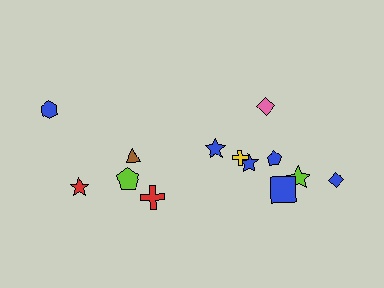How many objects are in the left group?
There are 5 objects.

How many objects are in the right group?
There are 8 objects.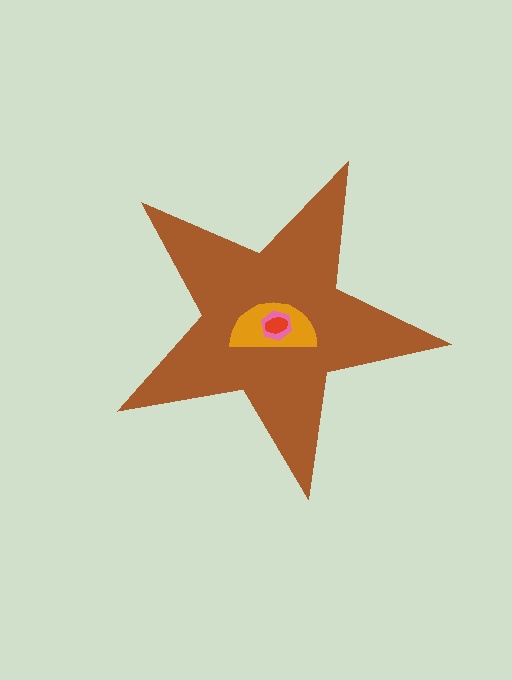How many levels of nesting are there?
4.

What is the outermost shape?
The brown star.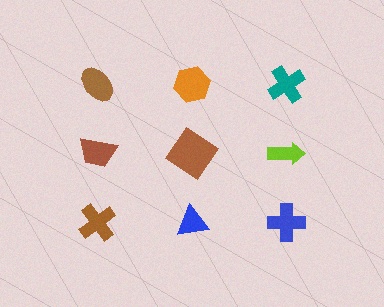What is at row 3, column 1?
A brown cross.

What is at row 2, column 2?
A brown diamond.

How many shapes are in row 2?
3 shapes.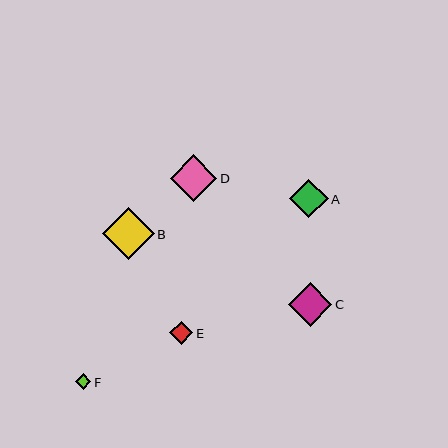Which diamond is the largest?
Diamond B is the largest with a size of approximately 52 pixels.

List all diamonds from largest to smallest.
From largest to smallest: B, D, C, A, E, F.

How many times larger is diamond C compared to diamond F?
Diamond C is approximately 2.8 times the size of diamond F.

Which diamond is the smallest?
Diamond F is the smallest with a size of approximately 16 pixels.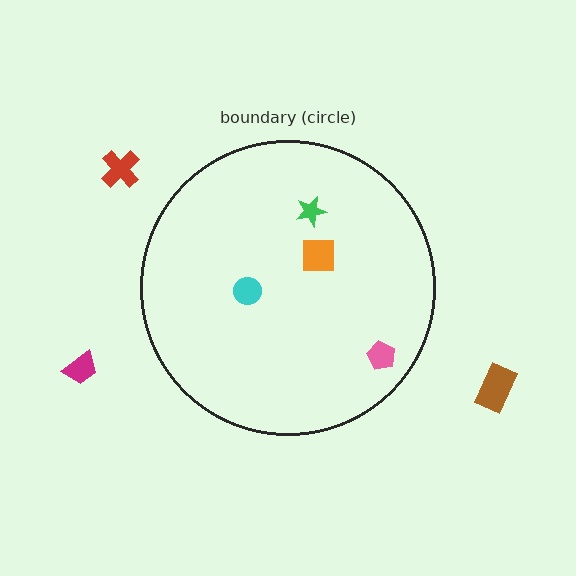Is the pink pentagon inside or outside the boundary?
Inside.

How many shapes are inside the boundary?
4 inside, 3 outside.